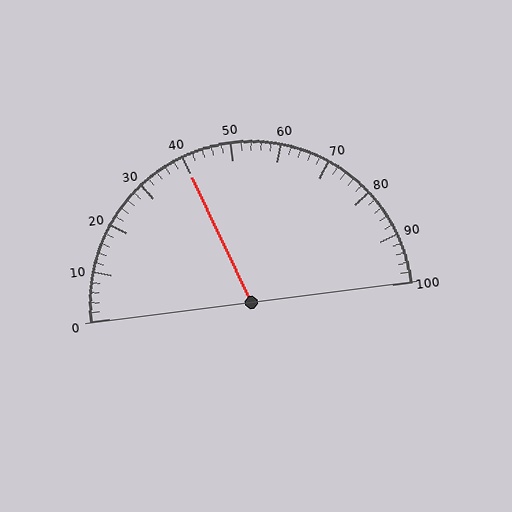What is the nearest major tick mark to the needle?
The nearest major tick mark is 40.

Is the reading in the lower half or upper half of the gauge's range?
The reading is in the lower half of the range (0 to 100).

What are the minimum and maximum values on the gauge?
The gauge ranges from 0 to 100.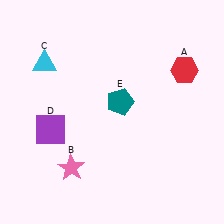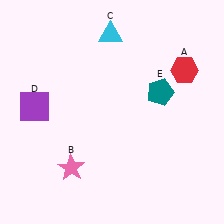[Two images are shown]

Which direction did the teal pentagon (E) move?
The teal pentagon (E) moved right.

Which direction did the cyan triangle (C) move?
The cyan triangle (C) moved right.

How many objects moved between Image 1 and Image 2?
3 objects moved between the two images.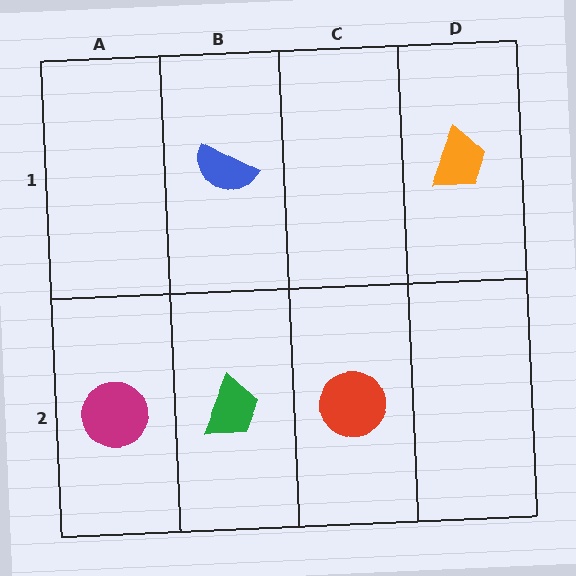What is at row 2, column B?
A green trapezoid.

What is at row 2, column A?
A magenta circle.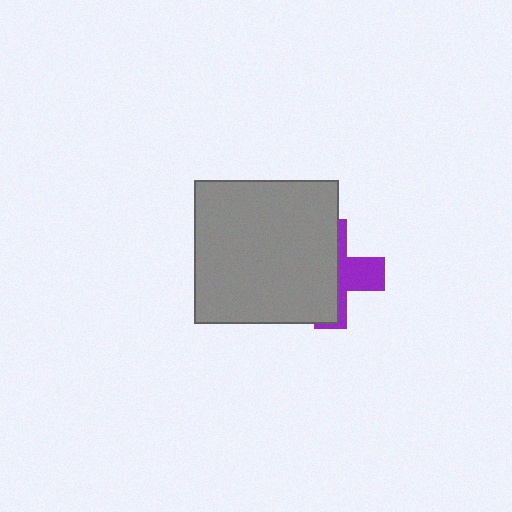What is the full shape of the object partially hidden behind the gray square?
The partially hidden object is a purple cross.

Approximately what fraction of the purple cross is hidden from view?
Roughly 63% of the purple cross is hidden behind the gray square.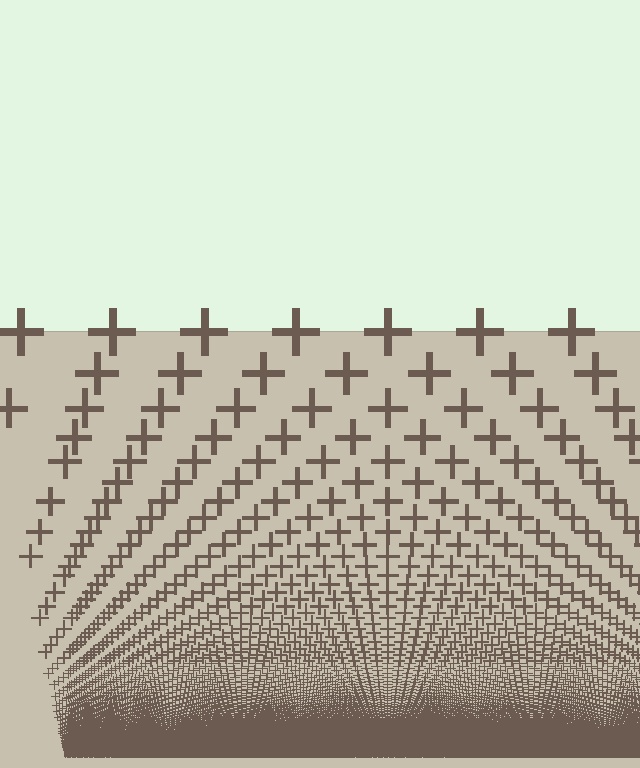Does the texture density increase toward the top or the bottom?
Density increases toward the bottom.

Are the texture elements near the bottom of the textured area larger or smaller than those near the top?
Smaller. The gradient is inverted — elements near the bottom are smaller and denser.